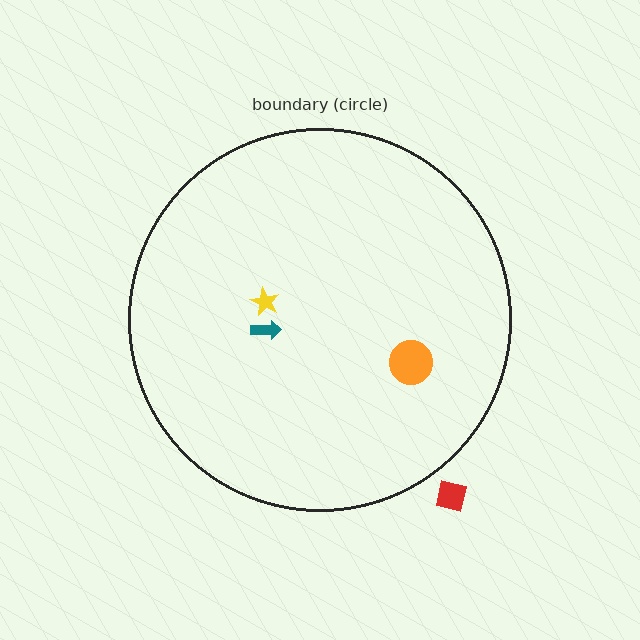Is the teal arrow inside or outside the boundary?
Inside.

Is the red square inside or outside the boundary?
Outside.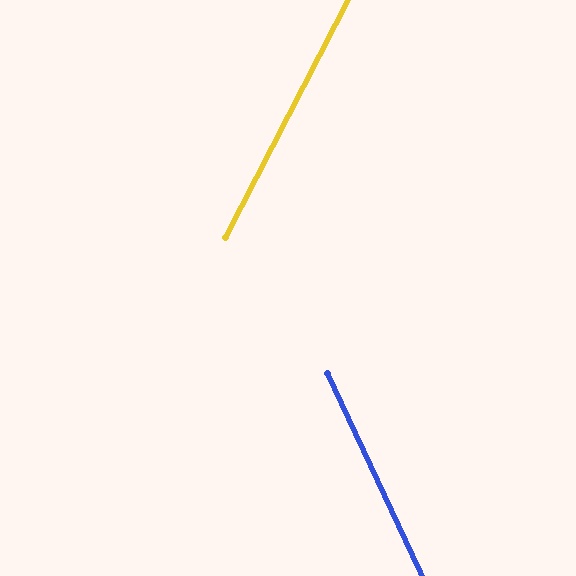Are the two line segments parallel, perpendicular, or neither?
Neither parallel nor perpendicular — they differ by about 52°.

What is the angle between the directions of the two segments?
Approximately 52 degrees.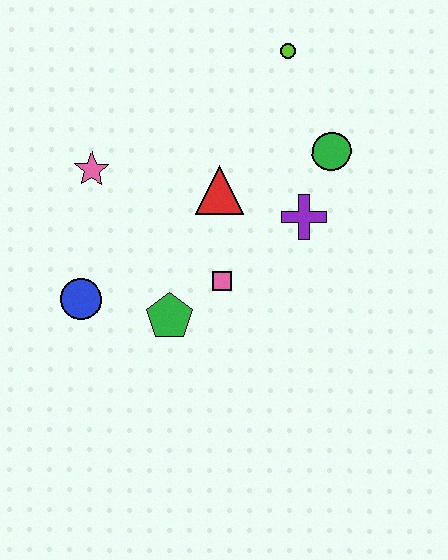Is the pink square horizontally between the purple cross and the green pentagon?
Yes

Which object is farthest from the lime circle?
The blue circle is farthest from the lime circle.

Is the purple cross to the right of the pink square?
Yes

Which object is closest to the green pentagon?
The pink square is closest to the green pentagon.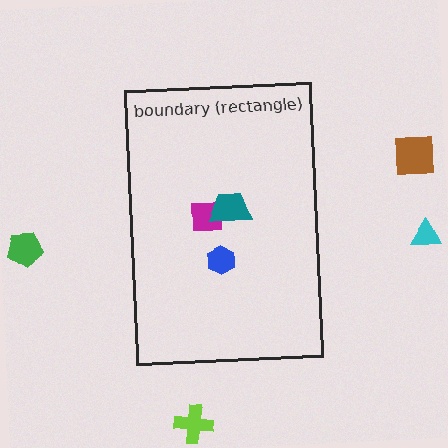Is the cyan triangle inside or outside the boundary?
Outside.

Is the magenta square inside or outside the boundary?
Inside.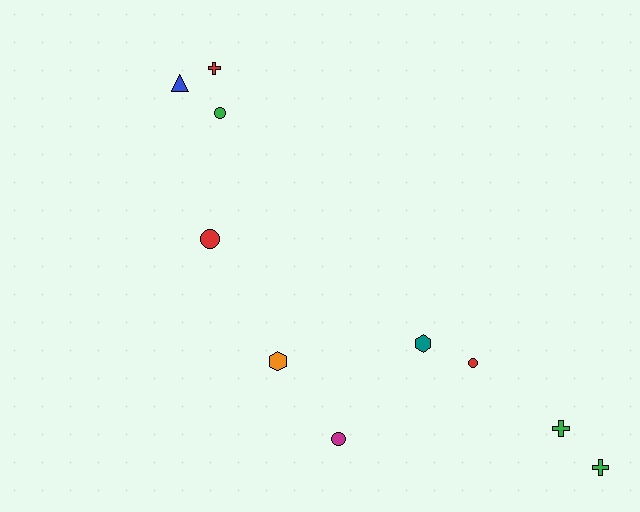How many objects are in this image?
There are 10 objects.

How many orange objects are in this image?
There is 1 orange object.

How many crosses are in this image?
There are 3 crosses.